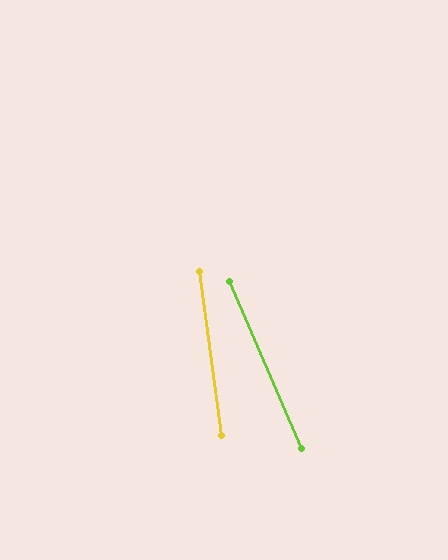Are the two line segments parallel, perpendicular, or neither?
Neither parallel nor perpendicular — they differ by about 15°.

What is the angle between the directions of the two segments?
Approximately 15 degrees.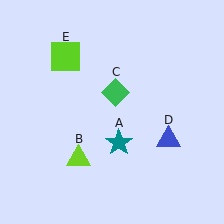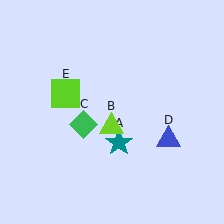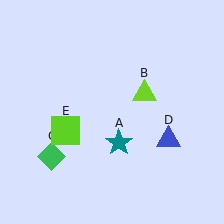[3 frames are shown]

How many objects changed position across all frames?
3 objects changed position: lime triangle (object B), green diamond (object C), lime square (object E).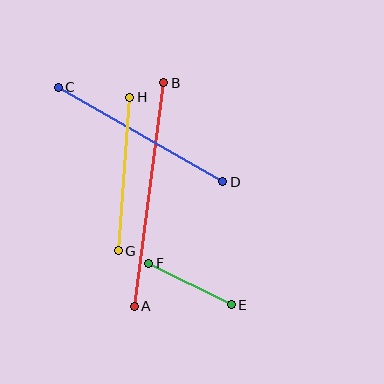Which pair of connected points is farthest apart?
Points A and B are farthest apart.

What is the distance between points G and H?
The distance is approximately 154 pixels.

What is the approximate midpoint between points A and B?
The midpoint is at approximately (149, 195) pixels.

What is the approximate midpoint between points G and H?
The midpoint is at approximately (124, 174) pixels.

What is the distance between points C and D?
The distance is approximately 189 pixels.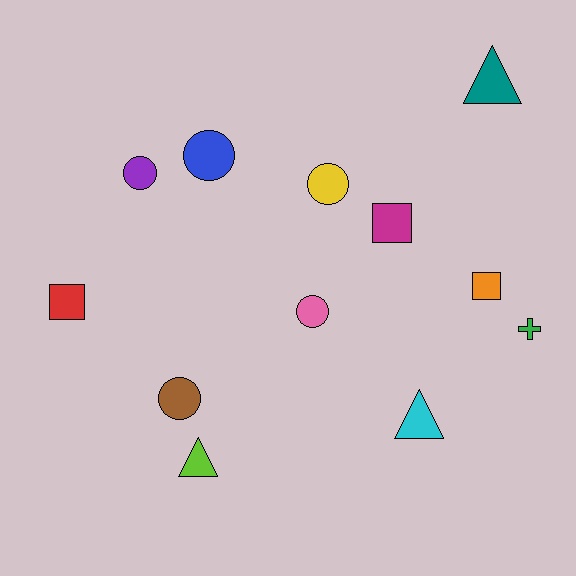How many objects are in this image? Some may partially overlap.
There are 12 objects.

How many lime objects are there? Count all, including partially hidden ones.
There is 1 lime object.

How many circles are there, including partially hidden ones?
There are 5 circles.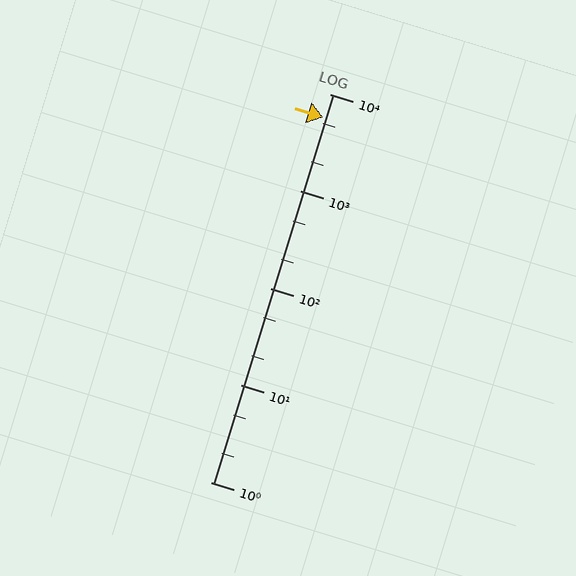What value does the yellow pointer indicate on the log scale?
The pointer indicates approximately 5700.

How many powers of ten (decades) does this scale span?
The scale spans 4 decades, from 1 to 10000.